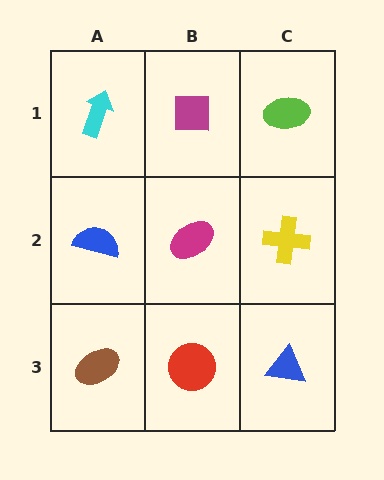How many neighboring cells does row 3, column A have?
2.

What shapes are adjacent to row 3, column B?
A magenta ellipse (row 2, column B), a brown ellipse (row 3, column A), a blue triangle (row 3, column C).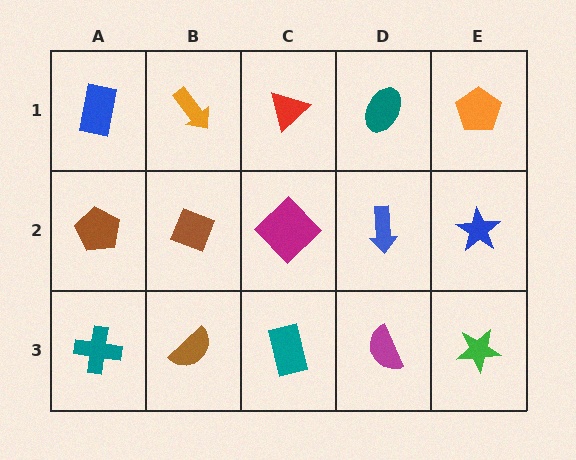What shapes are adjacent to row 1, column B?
A brown diamond (row 2, column B), a blue rectangle (row 1, column A), a red triangle (row 1, column C).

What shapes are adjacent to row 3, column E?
A blue star (row 2, column E), a magenta semicircle (row 3, column D).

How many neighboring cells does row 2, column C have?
4.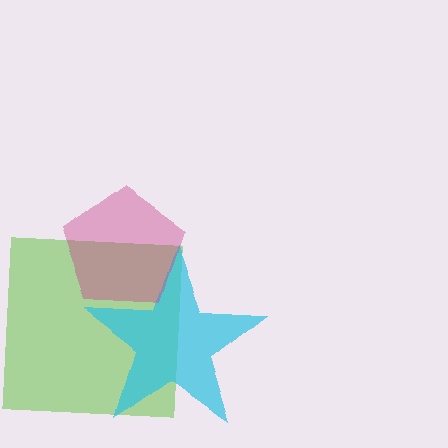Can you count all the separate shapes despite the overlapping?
Yes, there are 3 separate shapes.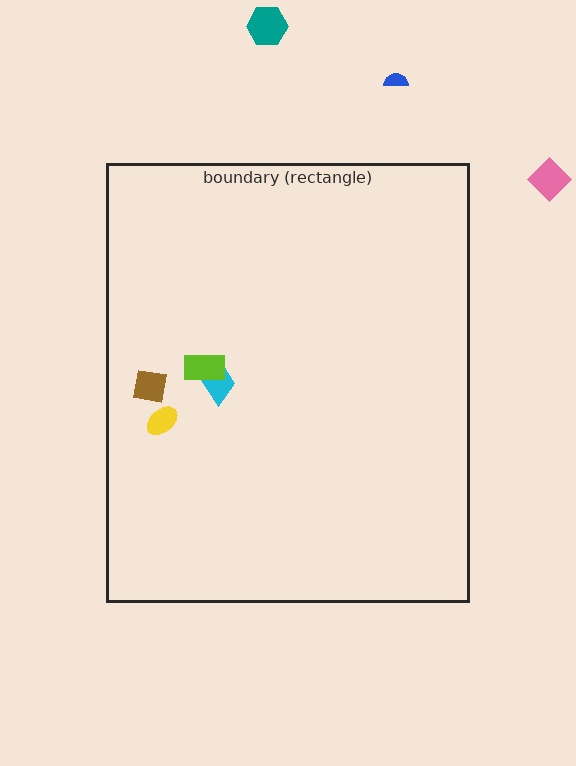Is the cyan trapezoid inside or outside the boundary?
Inside.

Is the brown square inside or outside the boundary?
Inside.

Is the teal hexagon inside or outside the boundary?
Outside.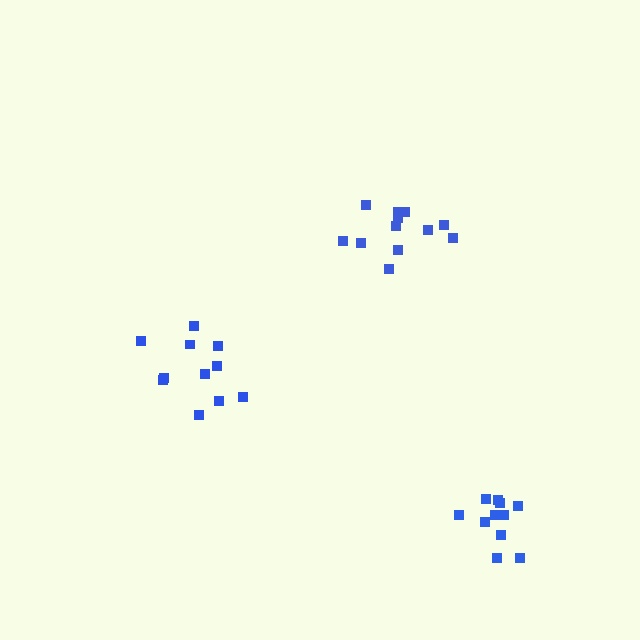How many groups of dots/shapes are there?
There are 3 groups.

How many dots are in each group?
Group 1: 12 dots, Group 2: 11 dots, Group 3: 11 dots (34 total).